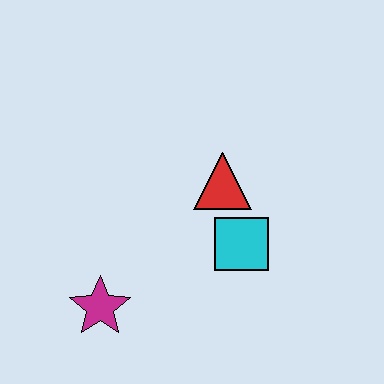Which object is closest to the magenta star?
The cyan square is closest to the magenta star.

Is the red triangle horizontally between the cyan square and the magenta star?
Yes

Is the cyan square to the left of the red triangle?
No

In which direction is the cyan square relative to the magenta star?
The cyan square is to the right of the magenta star.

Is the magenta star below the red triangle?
Yes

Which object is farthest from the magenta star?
The red triangle is farthest from the magenta star.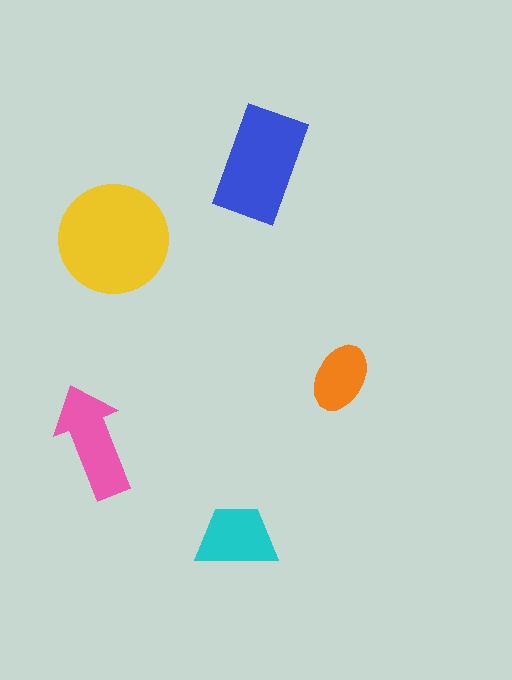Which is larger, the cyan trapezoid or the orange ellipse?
The cyan trapezoid.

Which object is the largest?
The yellow circle.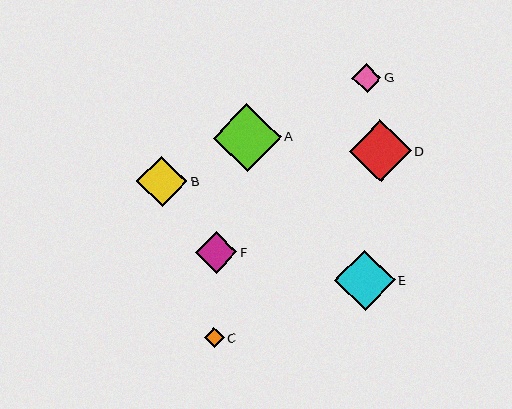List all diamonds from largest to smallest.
From largest to smallest: A, D, E, B, F, G, C.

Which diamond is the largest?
Diamond A is the largest with a size of approximately 68 pixels.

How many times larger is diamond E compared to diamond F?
Diamond E is approximately 1.5 times the size of diamond F.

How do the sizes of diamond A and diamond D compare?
Diamond A and diamond D are approximately the same size.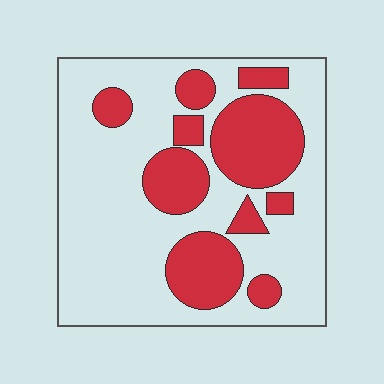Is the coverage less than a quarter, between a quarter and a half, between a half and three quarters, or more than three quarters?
Between a quarter and a half.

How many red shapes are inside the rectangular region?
10.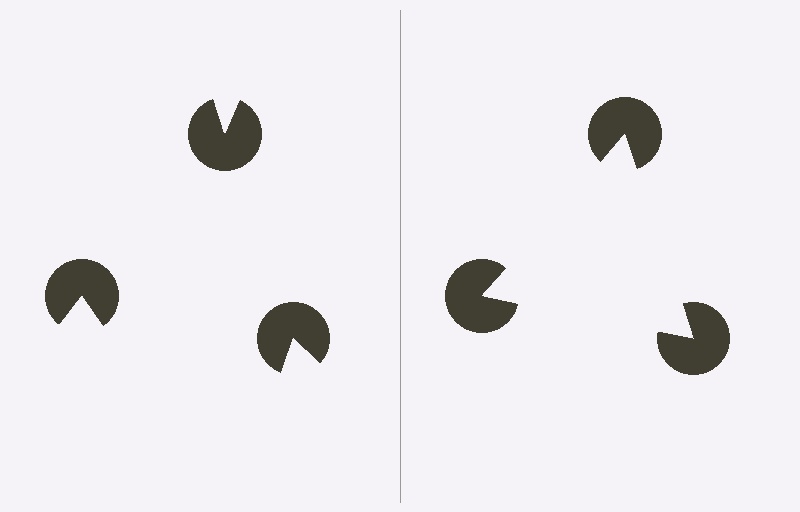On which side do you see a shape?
An illusory triangle appears on the right side. On the left side the wedge cuts are rotated, so no coherent shape forms.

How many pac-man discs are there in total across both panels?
6 — 3 on each side.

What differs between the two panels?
The pac-man discs are positioned identically on both sides; only the wedge orientations differ. On the right they align to a triangle; on the left they are misaligned.